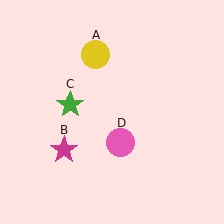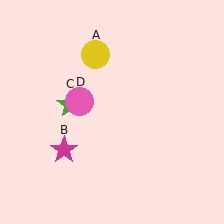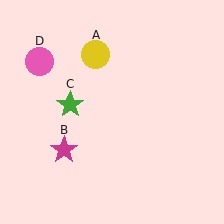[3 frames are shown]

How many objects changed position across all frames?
1 object changed position: pink circle (object D).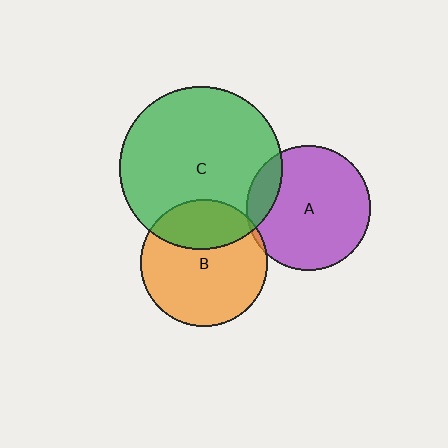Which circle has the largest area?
Circle C (green).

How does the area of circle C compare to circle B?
Approximately 1.7 times.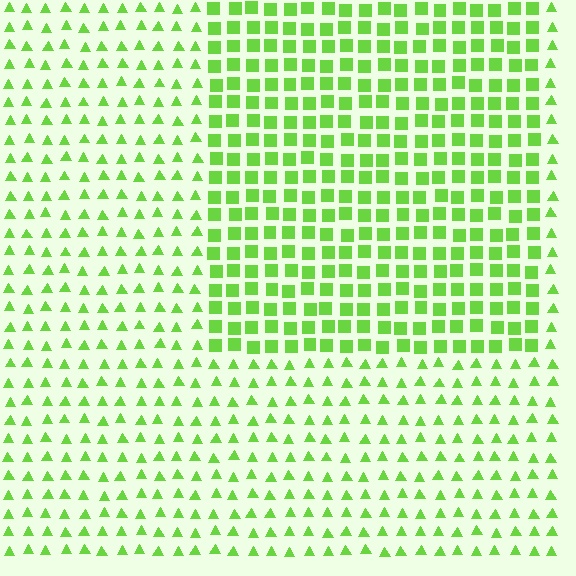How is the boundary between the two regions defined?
The boundary is defined by a change in element shape: squares inside vs. triangles outside. All elements share the same color and spacing.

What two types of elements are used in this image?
The image uses squares inside the rectangle region and triangles outside it.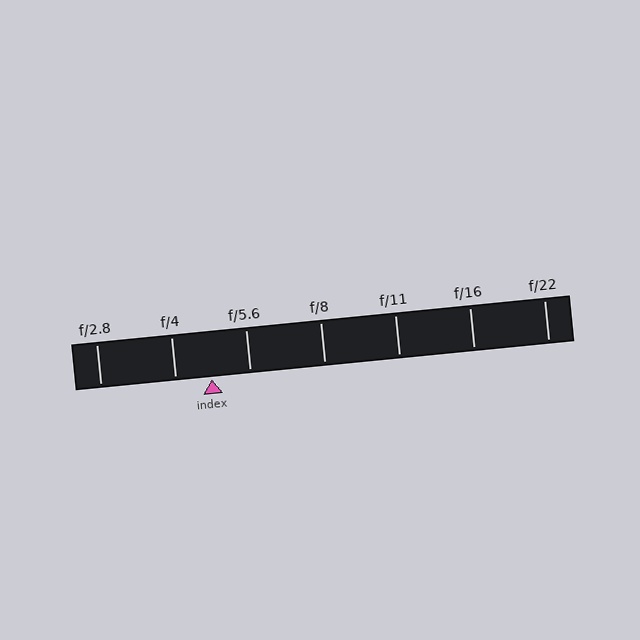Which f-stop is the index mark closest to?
The index mark is closest to f/4.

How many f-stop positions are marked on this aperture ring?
There are 7 f-stop positions marked.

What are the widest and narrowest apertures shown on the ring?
The widest aperture shown is f/2.8 and the narrowest is f/22.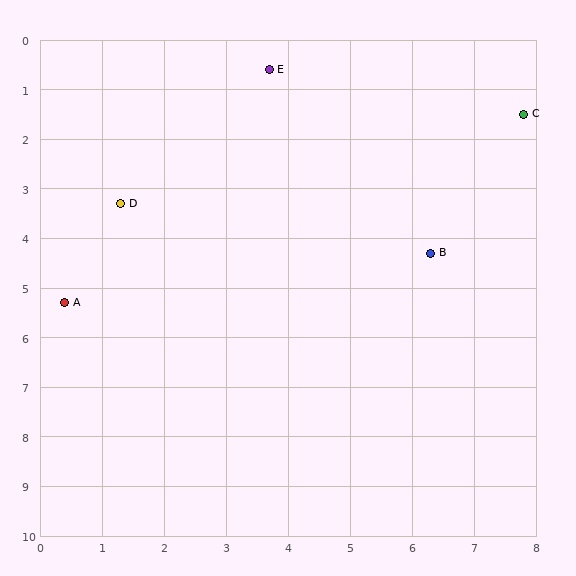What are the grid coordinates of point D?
Point D is at approximately (1.3, 3.3).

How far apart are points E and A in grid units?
Points E and A are about 5.7 grid units apart.